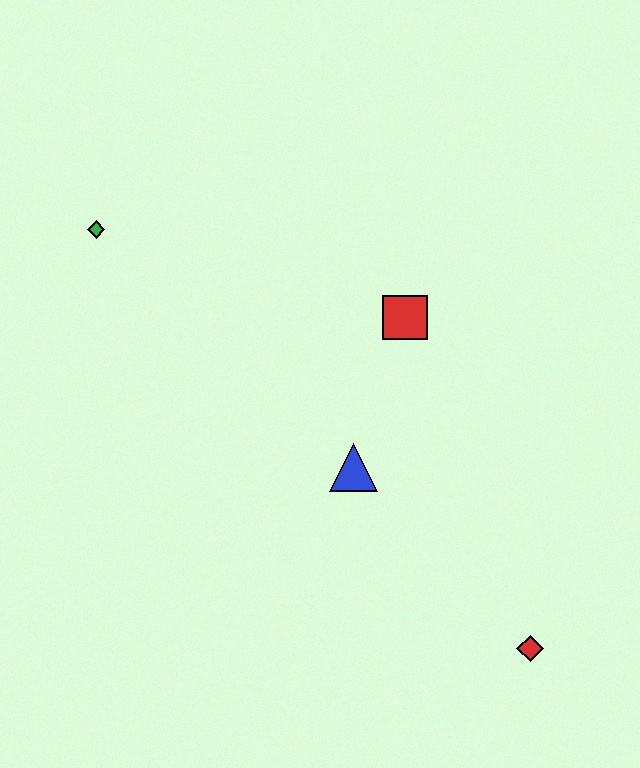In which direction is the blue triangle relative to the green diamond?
The blue triangle is to the right of the green diamond.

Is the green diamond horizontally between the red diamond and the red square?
No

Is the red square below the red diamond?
No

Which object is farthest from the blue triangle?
The green diamond is farthest from the blue triangle.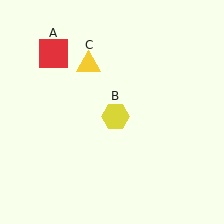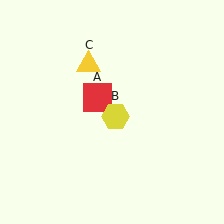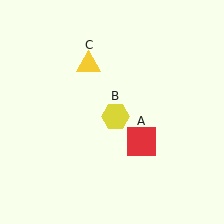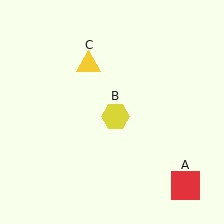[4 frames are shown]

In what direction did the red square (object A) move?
The red square (object A) moved down and to the right.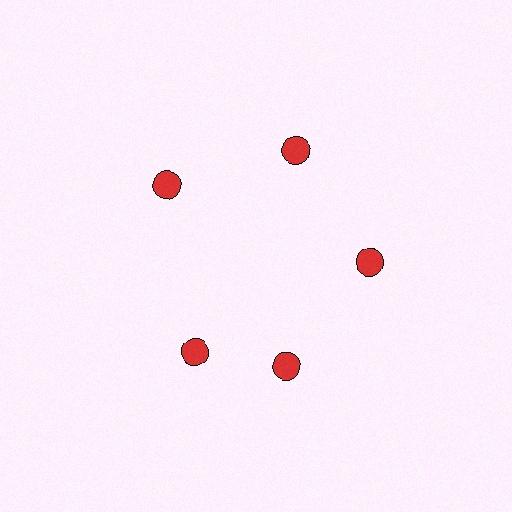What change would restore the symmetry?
The symmetry would be restored by rotating it back into even spacing with its neighbors so that all 5 circles sit at equal angles and equal distance from the center.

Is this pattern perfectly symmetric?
No. The 5 red circles are arranged in a ring, but one element near the 8 o'clock position is rotated out of alignment along the ring, breaking the 5-fold rotational symmetry.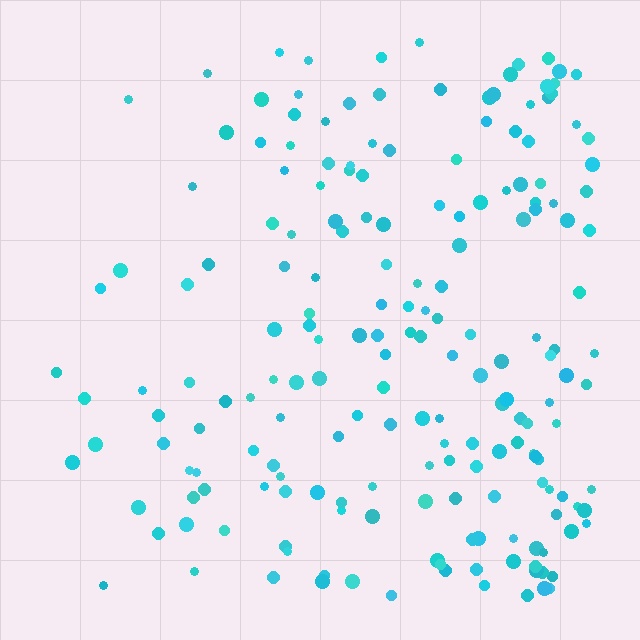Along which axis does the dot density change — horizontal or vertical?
Horizontal.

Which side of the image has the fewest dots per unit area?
The left.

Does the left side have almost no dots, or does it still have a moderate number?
Still a moderate number, just noticeably fewer than the right.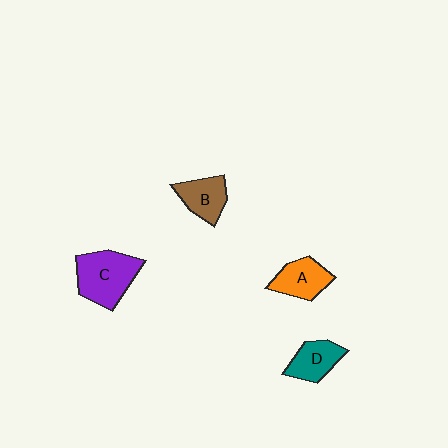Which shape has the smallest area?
Shape D (teal).